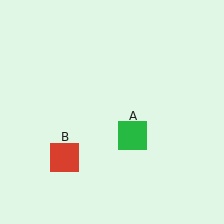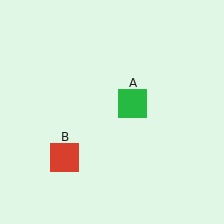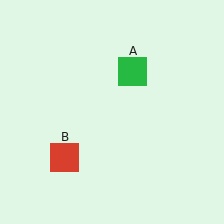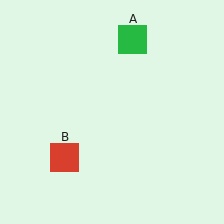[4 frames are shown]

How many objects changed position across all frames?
1 object changed position: green square (object A).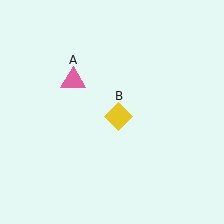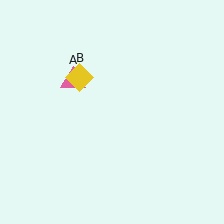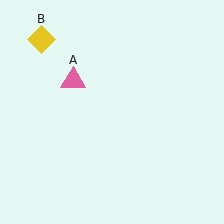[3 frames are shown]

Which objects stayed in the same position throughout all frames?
Pink triangle (object A) remained stationary.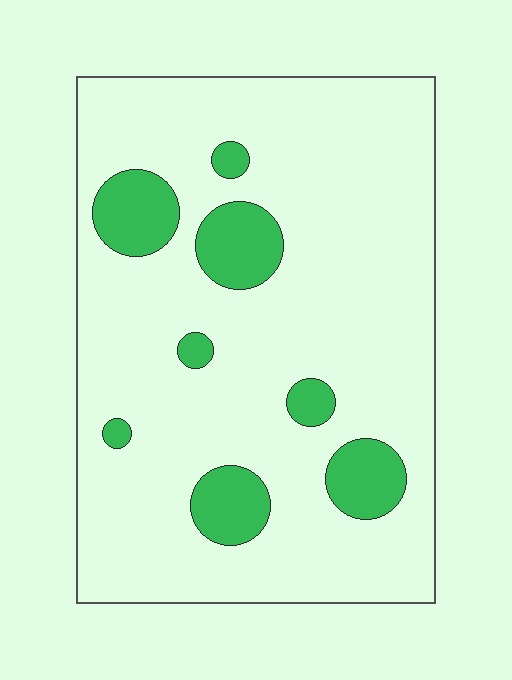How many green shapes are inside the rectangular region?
8.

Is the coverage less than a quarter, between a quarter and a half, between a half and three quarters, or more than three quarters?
Less than a quarter.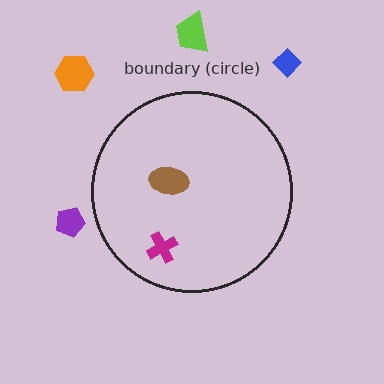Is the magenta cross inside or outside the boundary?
Inside.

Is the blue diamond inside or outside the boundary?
Outside.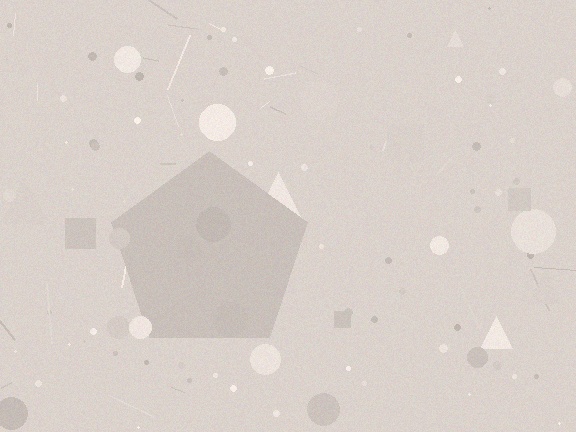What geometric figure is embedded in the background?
A pentagon is embedded in the background.